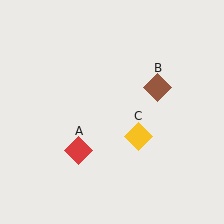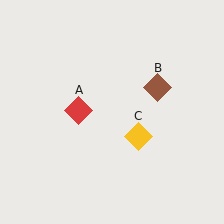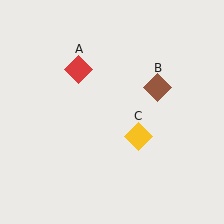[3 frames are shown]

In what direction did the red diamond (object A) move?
The red diamond (object A) moved up.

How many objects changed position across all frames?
1 object changed position: red diamond (object A).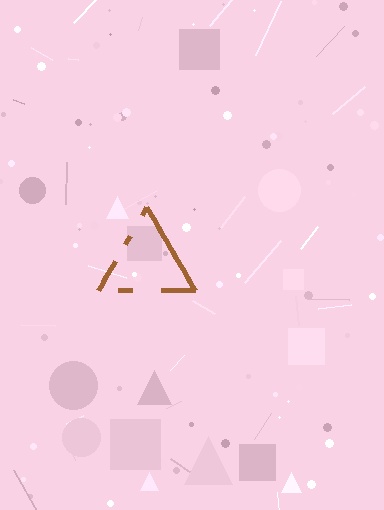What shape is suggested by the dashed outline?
The dashed outline suggests a triangle.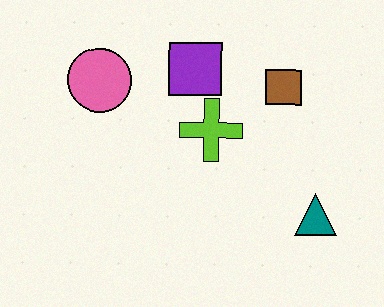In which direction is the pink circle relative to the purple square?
The pink circle is to the left of the purple square.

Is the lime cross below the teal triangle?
No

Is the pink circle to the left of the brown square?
Yes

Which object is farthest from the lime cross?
The teal triangle is farthest from the lime cross.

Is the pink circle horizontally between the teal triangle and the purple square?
No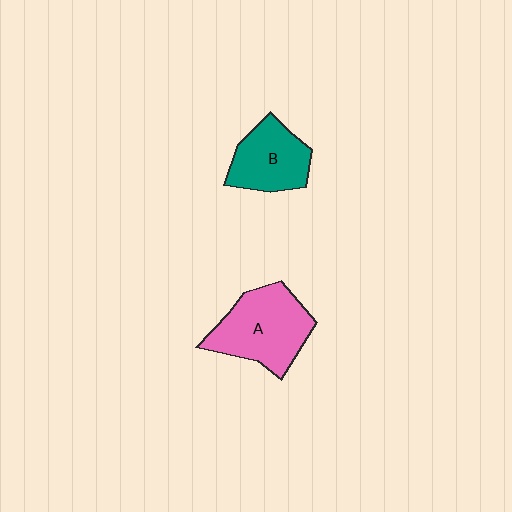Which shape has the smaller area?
Shape B (teal).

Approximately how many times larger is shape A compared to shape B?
Approximately 1.4 times.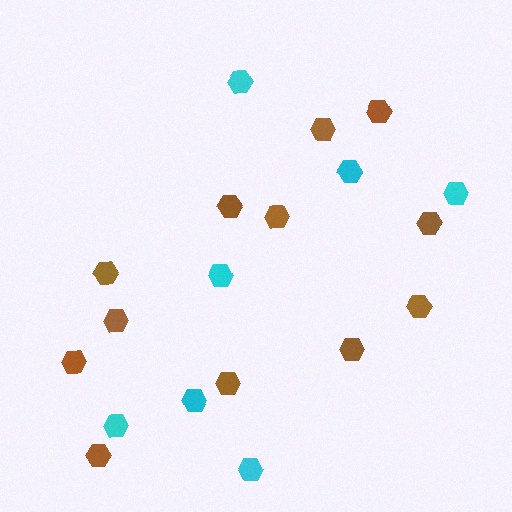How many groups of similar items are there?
There are 2 groups: one group of brown hexagons (12) and one group of cyan hexagons (7).